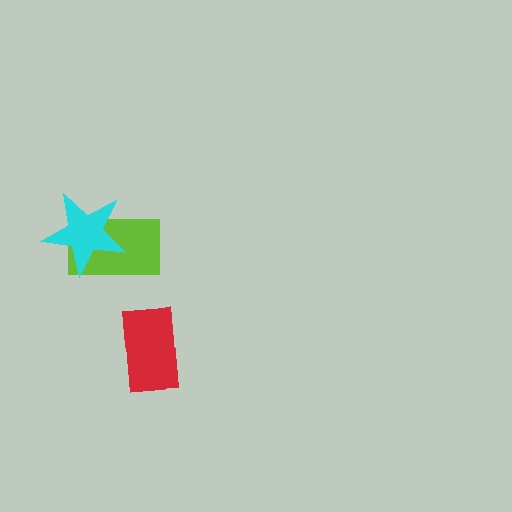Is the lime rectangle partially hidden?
Yes, it is partially covered by another shape.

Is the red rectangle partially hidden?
No, no other shape covers it.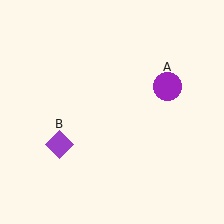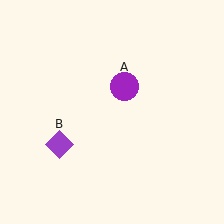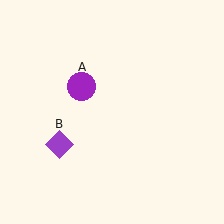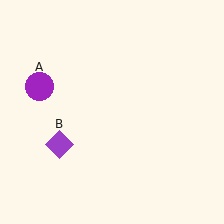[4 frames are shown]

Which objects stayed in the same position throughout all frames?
Purple diamond (object B) remained stationary.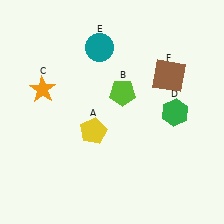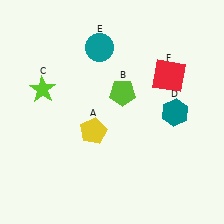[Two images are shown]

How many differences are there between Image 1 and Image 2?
There are 3 differences between the two images.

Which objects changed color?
C changed from orange to lime. D changed from green to teal. F changed from brown to red.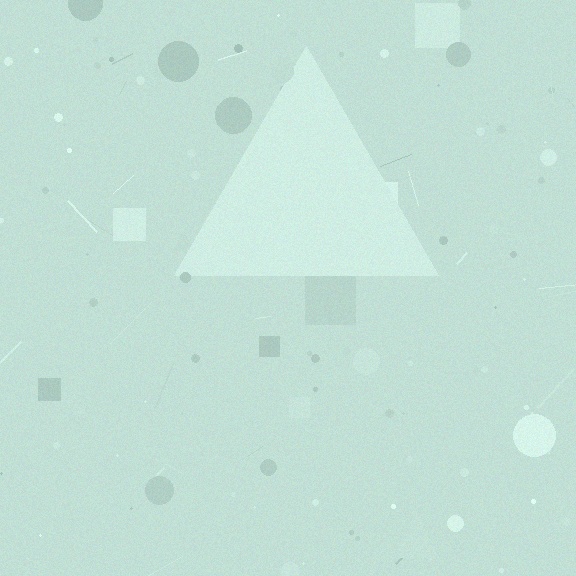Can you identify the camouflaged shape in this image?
The camouflaged shape is a triangle.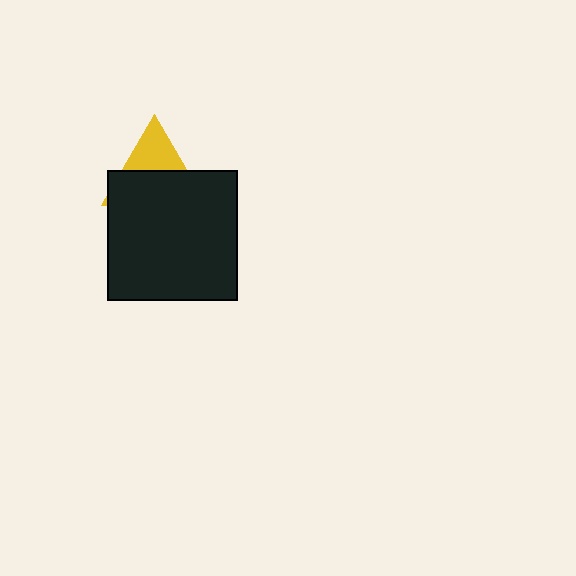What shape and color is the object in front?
The object in front is a black square.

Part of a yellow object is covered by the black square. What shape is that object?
It is a triangle.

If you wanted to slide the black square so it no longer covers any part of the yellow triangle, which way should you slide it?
Slide it down — that is the most direct way to separate the two shapes.